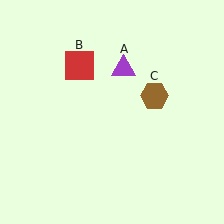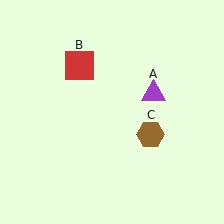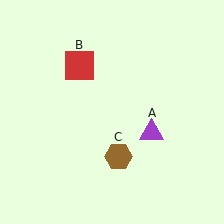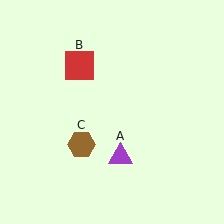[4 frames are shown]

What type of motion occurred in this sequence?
The purple triangle (object A), brown hexagon (object C) rotated clockwise around the center of the scene.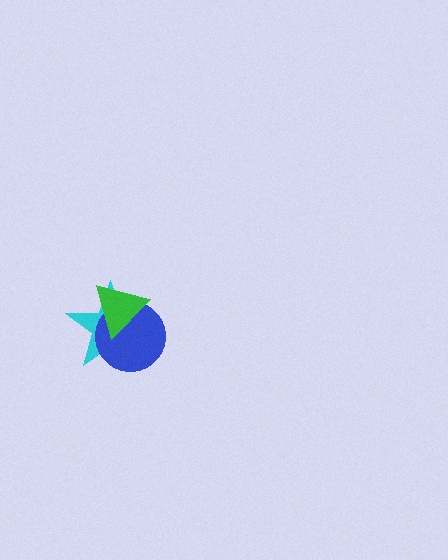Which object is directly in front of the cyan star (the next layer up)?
The blue circle is directly in front of the cyan star.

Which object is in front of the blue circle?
The green triangle is in front of the blue circle.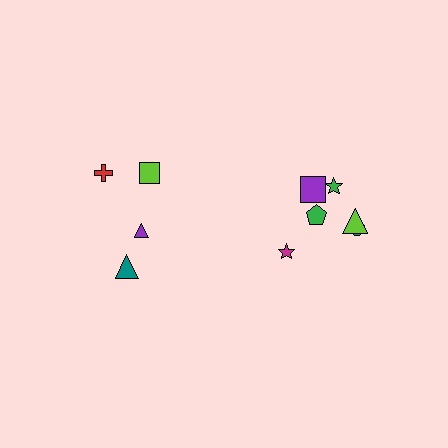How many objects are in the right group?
There are 6 objects.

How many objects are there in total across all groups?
There are 10 objects.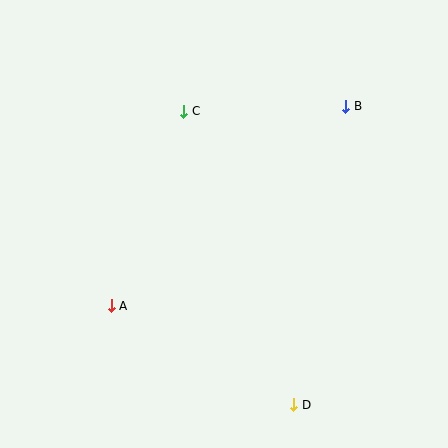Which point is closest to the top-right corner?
Point B is closest to the top-right corner.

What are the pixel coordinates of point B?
Point B is at (346, 106).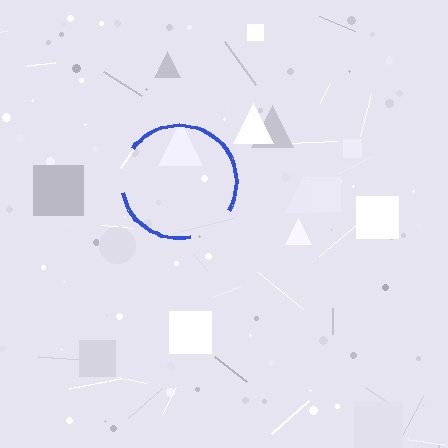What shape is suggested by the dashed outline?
The dashed outline suggests a circle.